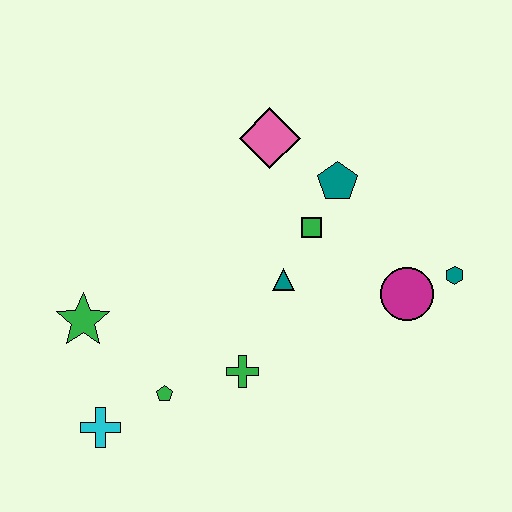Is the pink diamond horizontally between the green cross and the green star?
No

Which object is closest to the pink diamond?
The teal pentagon is closest to the pink diamond.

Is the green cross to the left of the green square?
Yes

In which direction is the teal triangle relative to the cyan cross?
The teal triangle is to the right of the cyan cross.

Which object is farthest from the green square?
The cyan cross is farthest from the green square.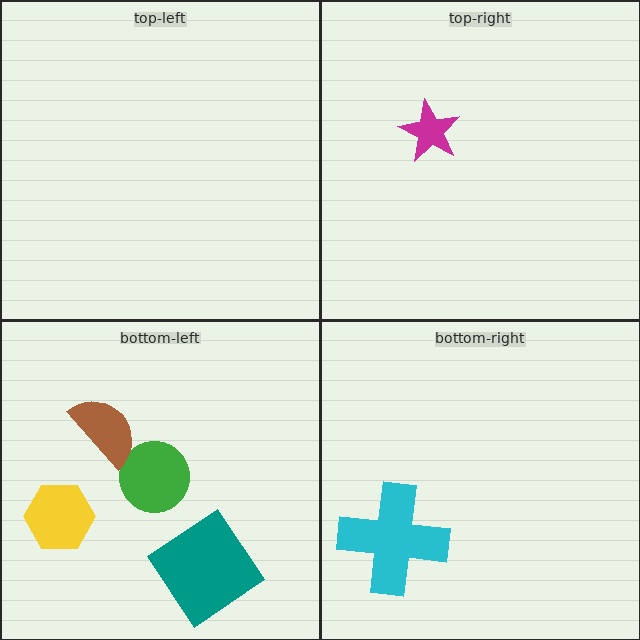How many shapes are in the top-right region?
1.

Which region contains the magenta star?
The top-right region.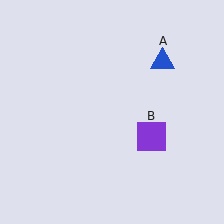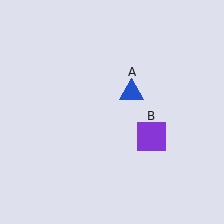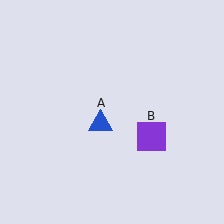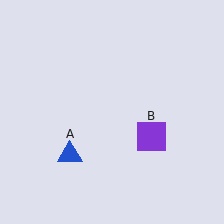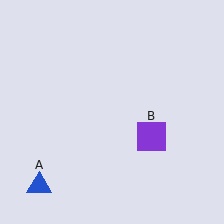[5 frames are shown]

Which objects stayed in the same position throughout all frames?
Purple square (object B) remained stationary.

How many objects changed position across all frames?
1 object changed position: blue triangle (object A).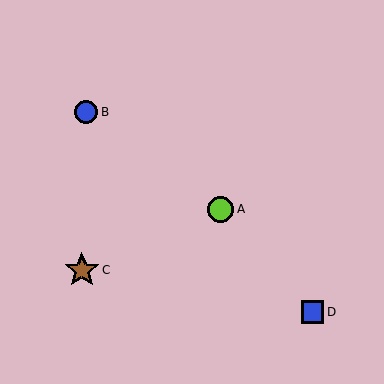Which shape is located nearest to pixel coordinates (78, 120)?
The blue circle (labeled B) at (86, 112) is nearest to that location.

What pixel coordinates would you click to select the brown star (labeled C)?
Click at (82, 270) to select the brown star C.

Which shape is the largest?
The brown star (labeled C) is the largest.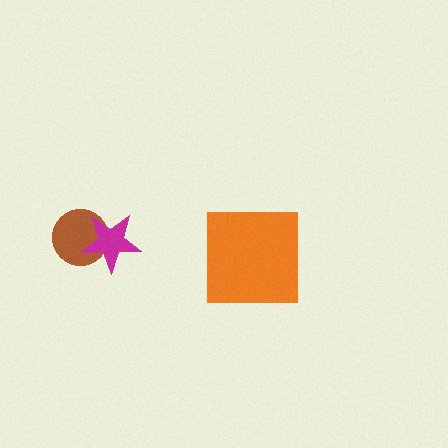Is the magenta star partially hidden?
No, no other shape covers it.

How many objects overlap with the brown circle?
1 object overlaps with the brown circle.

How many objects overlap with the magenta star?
1 object overlaps with the magenta star.